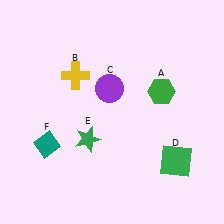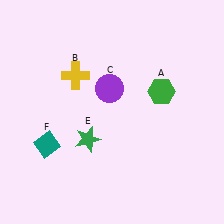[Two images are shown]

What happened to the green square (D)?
The green square (D) was removed in Image 2. It was in the bottom-right area of Image 1.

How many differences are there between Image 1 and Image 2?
There is 1 difference between the two images.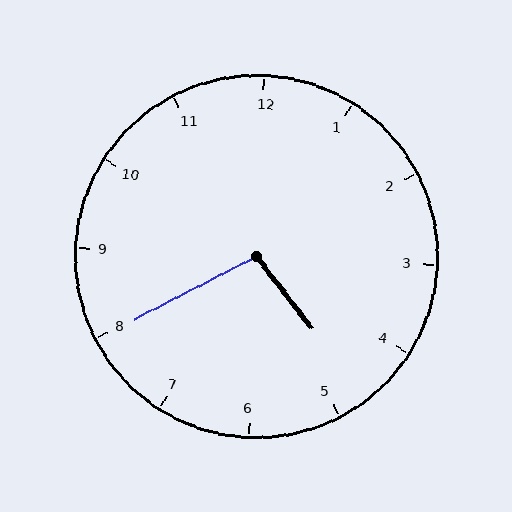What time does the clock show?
4:40.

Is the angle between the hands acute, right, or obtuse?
It is obtuse.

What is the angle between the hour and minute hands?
Approximately 100 degrees.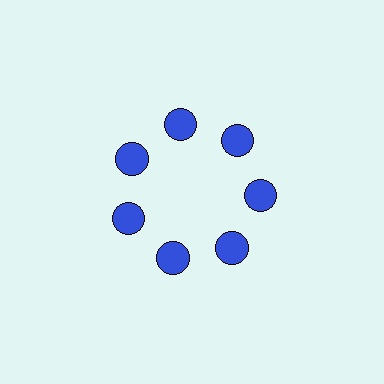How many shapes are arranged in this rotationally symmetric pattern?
There are 7 shapes, arranged in 7 groups of 1.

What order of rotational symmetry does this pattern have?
This pattern has 7-fold rotational symmetry.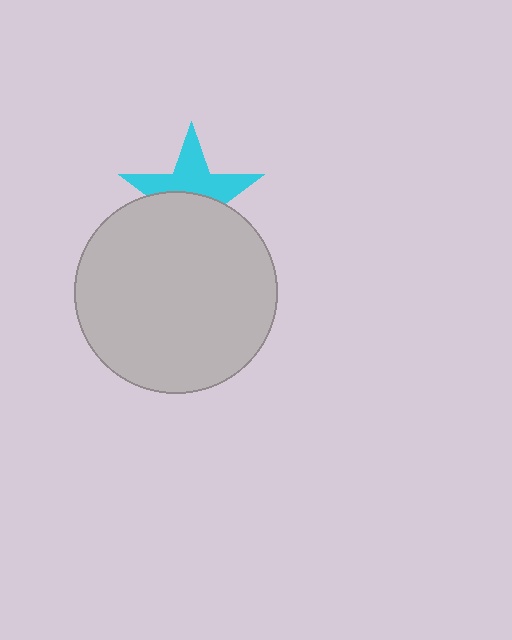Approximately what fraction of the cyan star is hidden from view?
Roughly 50% of the cyan star is hidden behind the light gray circle.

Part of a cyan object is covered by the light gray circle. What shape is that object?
It is a star.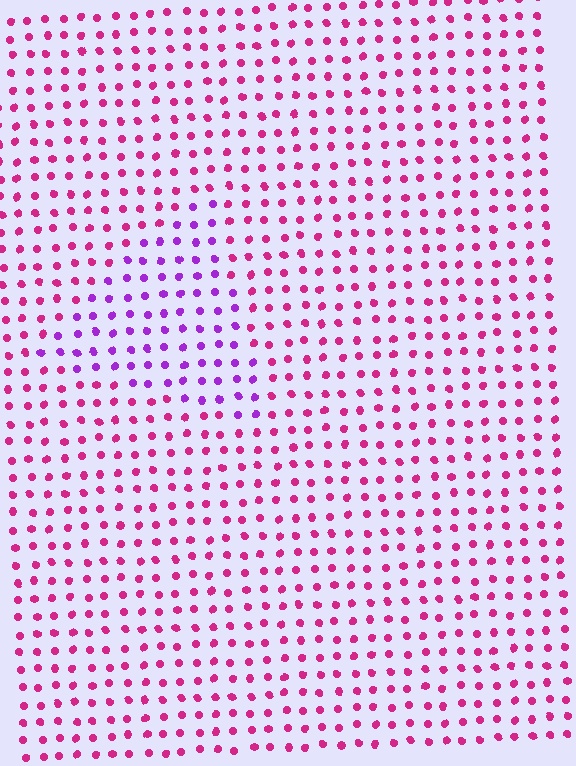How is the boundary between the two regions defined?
The boundary is defined purely by a slight shift in hue (about 43 degrees). Spacing, size, and orientation are identical on both sides.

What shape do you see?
I see a triangle.